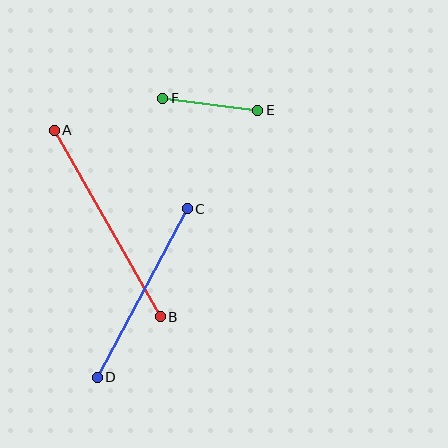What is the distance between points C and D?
The distance is approximately 191 pixels.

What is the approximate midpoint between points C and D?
The midpoint is at approximately (142, 293) pixels.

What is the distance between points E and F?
The distance is approximately 96 pixels.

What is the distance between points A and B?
The distance is approximately 215 pixels.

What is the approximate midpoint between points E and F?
The midpoint is at approximately (210, 104) pixels.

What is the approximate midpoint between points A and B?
The midpoint is at approximately (107, 224) pixels.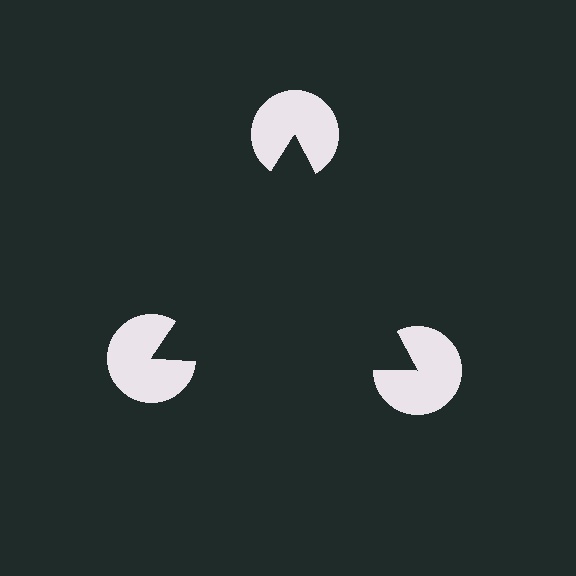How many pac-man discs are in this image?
There are 3 — one at each vertex of the illusory triangle.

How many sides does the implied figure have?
3 sides.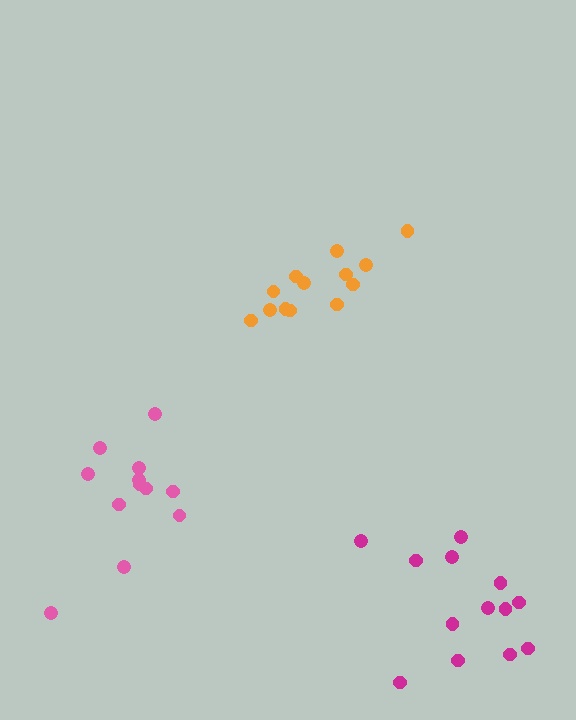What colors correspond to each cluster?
The clusters are colored: magenta, orange, pink.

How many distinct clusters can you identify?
There are 3 distinct clusters.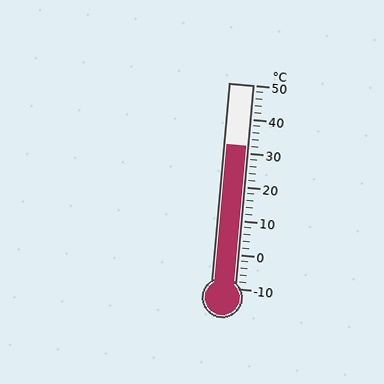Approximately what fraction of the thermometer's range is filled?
The thermometer is filled to approximately 70% of its range.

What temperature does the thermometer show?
The thermometer shows approximately 32°C.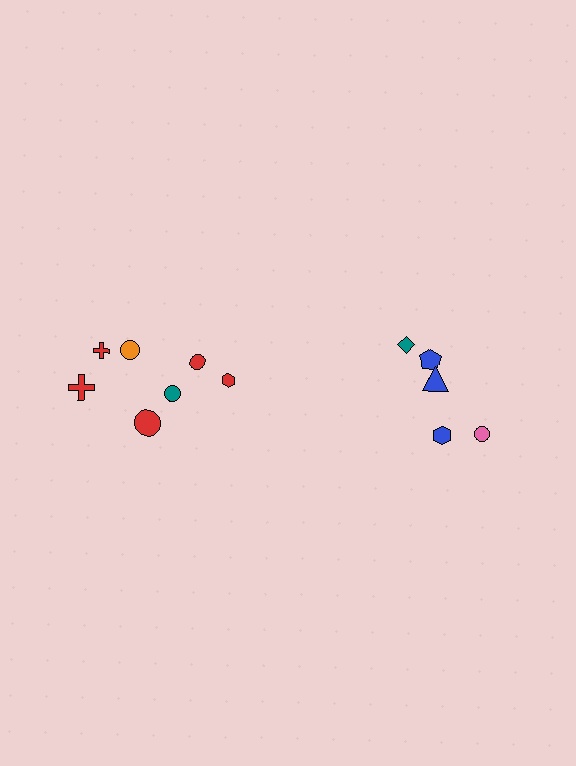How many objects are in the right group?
There are 5 objects.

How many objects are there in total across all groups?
There are 12 objects.